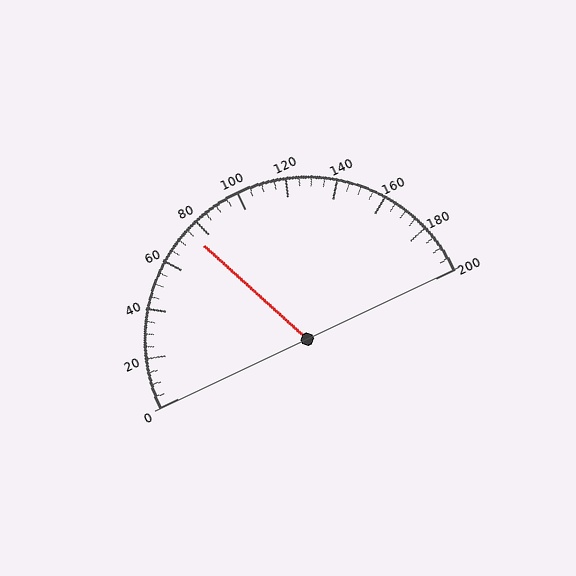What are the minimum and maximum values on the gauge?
The gauge ranges from 0 to 200.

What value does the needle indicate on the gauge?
The needle indicates approximately 75.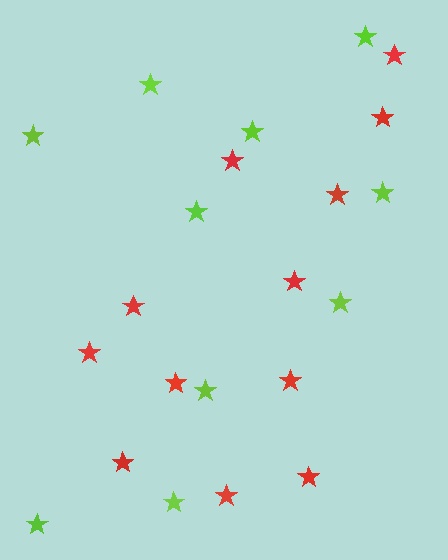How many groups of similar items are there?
There are 2 groups: one group of red stars (12) and one group of lime stars (10).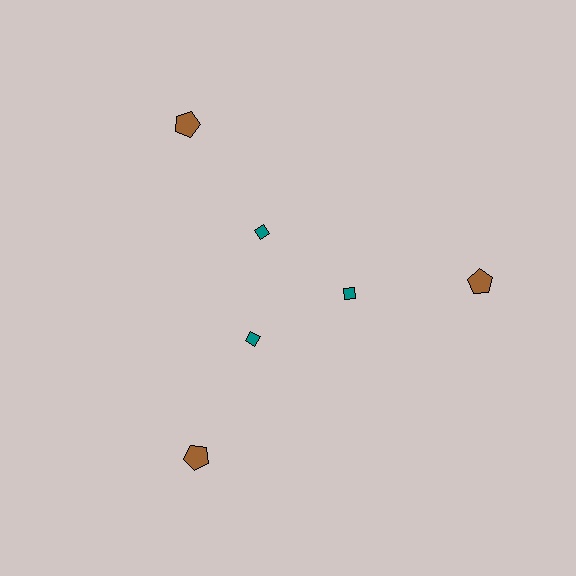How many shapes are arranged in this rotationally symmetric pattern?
There are 6 shapes, arranged in 3 groups of 2.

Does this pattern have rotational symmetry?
Yes, this pattern has 3-fold rotational symmetry. It looks the same after rotating 120 degrees around the center.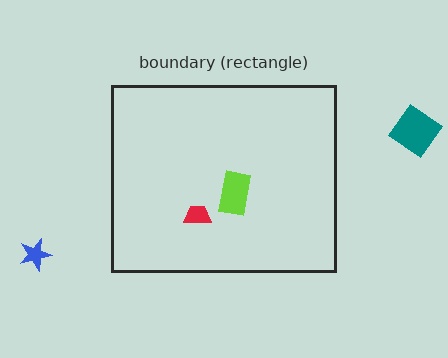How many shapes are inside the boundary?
2 inside, 2 outside.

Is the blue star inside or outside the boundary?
Outside.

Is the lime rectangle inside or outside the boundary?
Inside.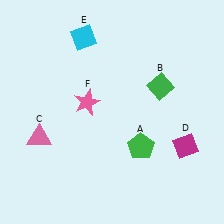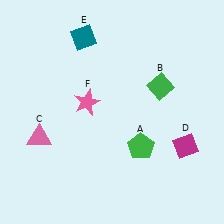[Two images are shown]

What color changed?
The diamond (E) changed from cyan in Image 1 to teal in Image 2.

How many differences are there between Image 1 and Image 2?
There is 1 difference between the two images.